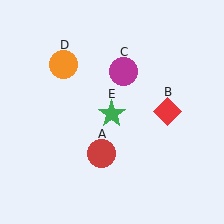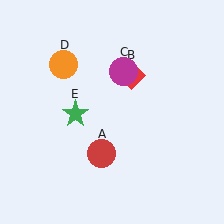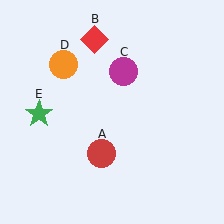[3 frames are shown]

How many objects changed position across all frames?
2 objects changed position: red diamond (object B), green star (object E).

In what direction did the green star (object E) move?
The green star (object E) moved left.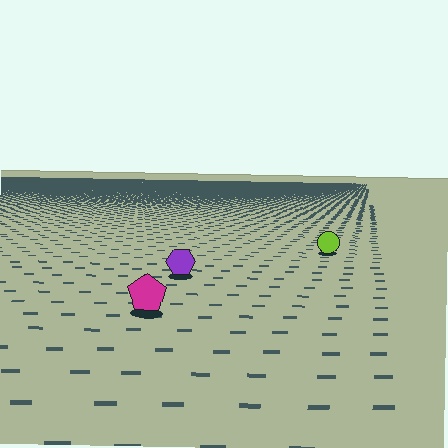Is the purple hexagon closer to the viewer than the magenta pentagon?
No. The magenta pentagon is closer — you can tell from the texture gradient: the ground texture is coarser near it.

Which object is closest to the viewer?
The magenta pentagon is closest. The texture marks near it are larger and more spread out.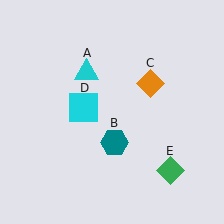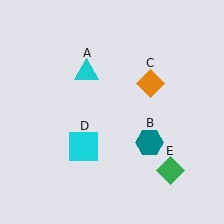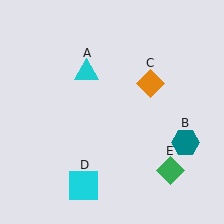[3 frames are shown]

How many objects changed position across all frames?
2 objects changed position: teal hexagon (object B), cyan square (object D).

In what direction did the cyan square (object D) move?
The cyan square (object D) moved down.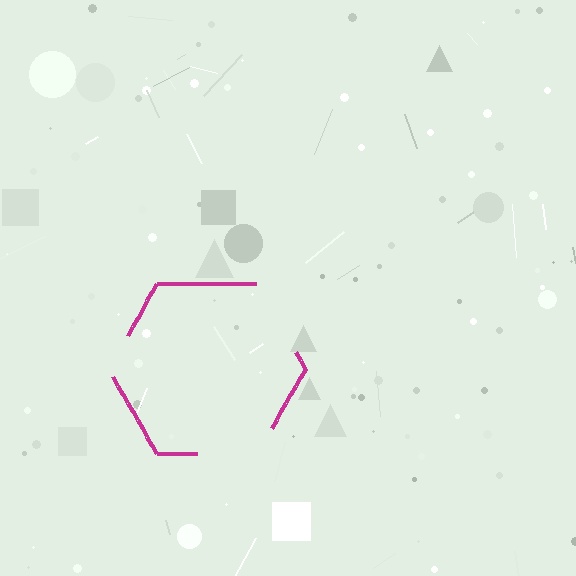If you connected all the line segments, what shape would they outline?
They would outline a hexagon.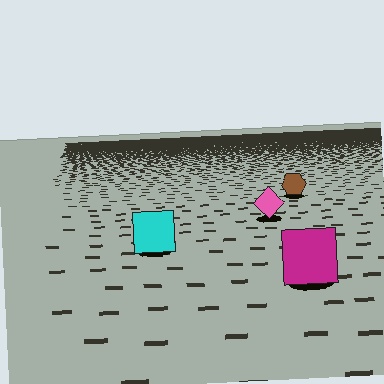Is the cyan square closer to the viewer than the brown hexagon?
Yes. The cyan square is closer — you can tell from the texture gradient: the ground texture is coarser near it.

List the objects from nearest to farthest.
From nearest to farthest: the magenta square, the cyan square, the pink diamond, the brown hexagon.